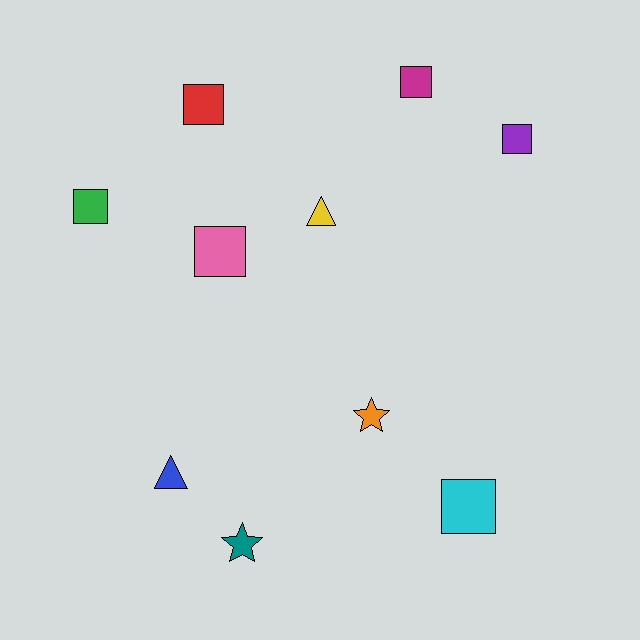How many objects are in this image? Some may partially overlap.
There are 10 objects.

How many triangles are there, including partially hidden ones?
There are 2 triangles.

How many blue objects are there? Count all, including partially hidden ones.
There is 1 blue object.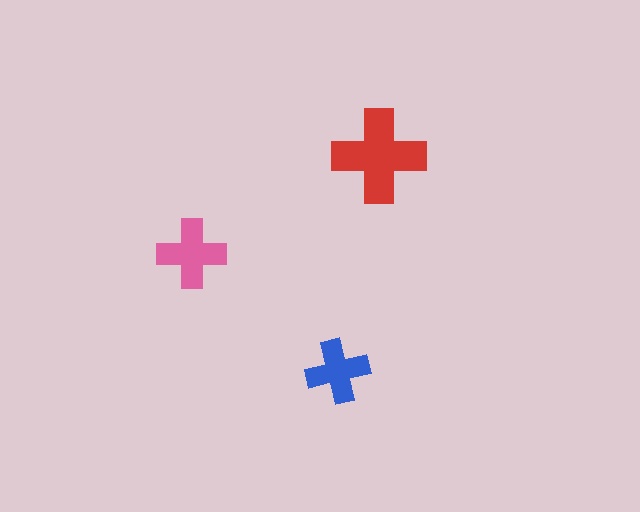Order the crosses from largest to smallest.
the red one, the pink one, the blue one.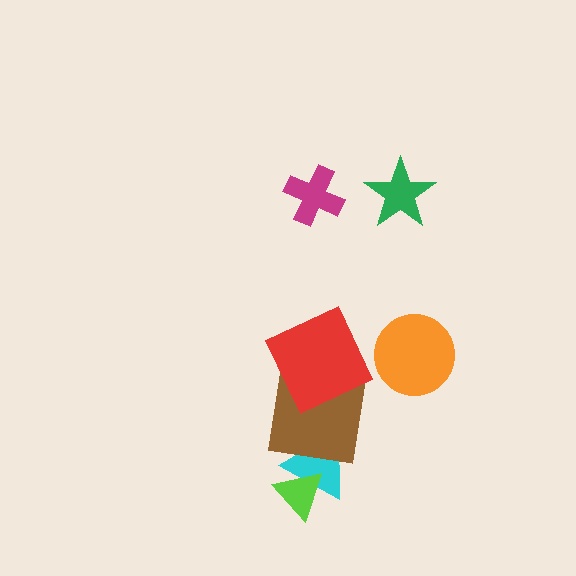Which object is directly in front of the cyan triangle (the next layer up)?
The lime triangle is directly in front of the cyan triangle.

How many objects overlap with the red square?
1 object overlaps with the red square.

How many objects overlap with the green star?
0 objects overlap with the green star.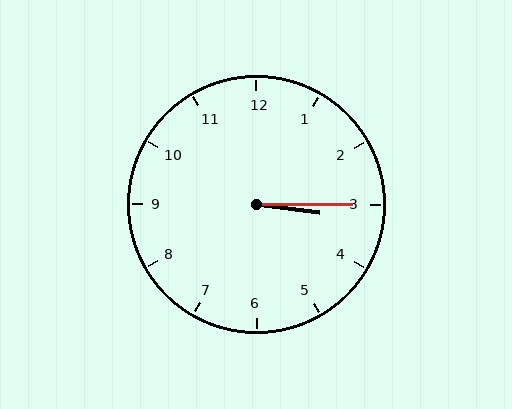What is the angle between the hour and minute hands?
Approximately 8 degrees.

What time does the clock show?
3:15.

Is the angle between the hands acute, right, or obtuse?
It is acute.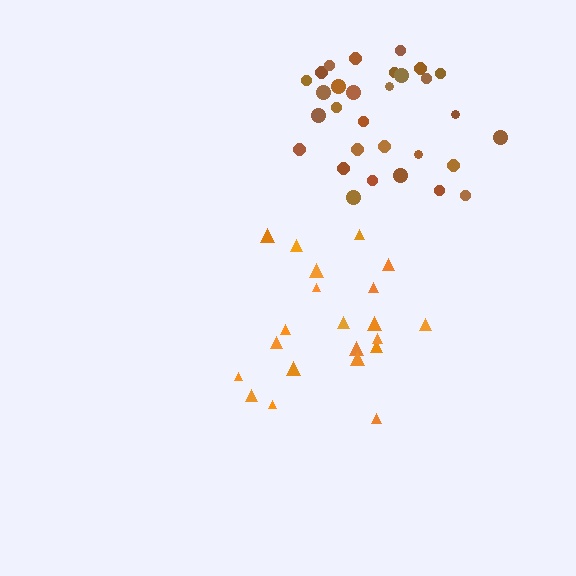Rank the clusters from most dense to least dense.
brown, orange.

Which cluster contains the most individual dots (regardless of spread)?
Brown (30).